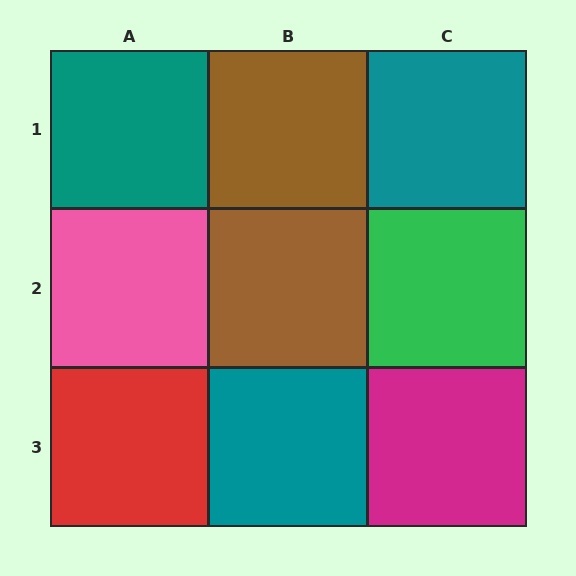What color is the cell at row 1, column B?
Brown.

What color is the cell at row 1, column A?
Teal.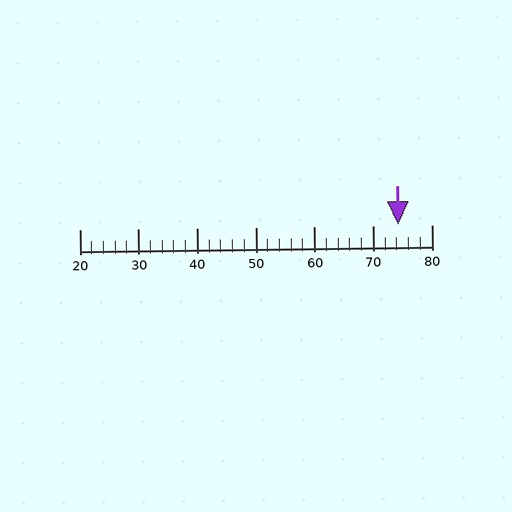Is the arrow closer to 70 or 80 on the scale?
The arrow is closer to 70.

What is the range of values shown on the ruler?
The ruler shows values from 20 to 80.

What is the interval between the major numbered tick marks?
The major tick marks are spaced 10 units apart.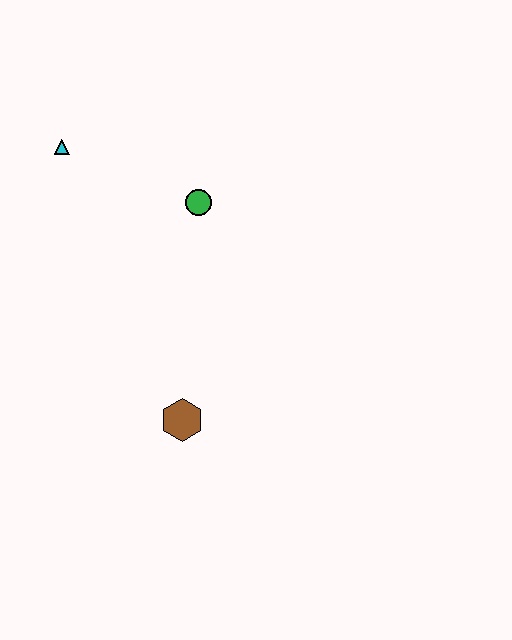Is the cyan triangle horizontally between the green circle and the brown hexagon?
No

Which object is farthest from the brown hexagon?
The cyan triangle is farthest from the brown hexagon.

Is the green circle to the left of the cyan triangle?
No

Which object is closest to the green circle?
The cyan triangle is closest to the green circle.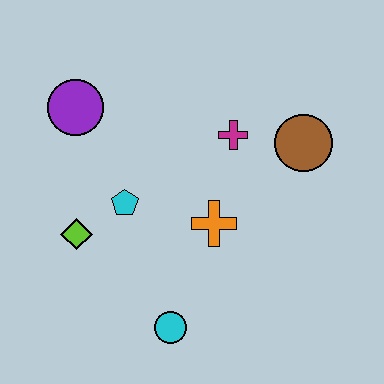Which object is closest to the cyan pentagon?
The lime diamond is closest to the cyan pentagon.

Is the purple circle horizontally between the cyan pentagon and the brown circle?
No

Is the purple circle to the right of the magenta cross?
No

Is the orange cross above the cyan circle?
Yes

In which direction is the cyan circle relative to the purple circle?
The cyan circle is below the purple circle.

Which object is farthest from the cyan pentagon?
The brown circle is farthest from the cyan pentagon.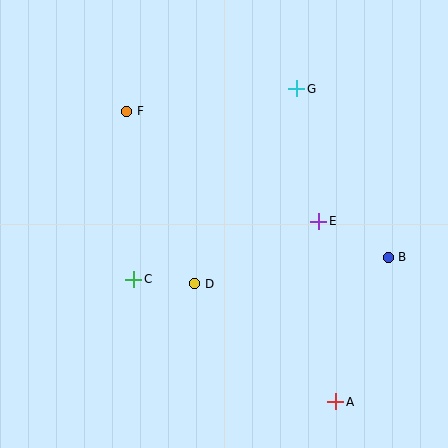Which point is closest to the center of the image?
Point D at (195, 284) is closest to the center.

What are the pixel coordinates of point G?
Point G is at (297, 89).